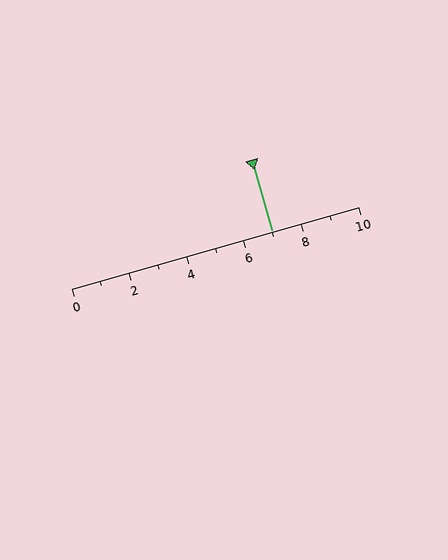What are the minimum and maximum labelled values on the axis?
The axis runs from 0 to 10.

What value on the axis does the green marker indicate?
The marker indicates approximately 7.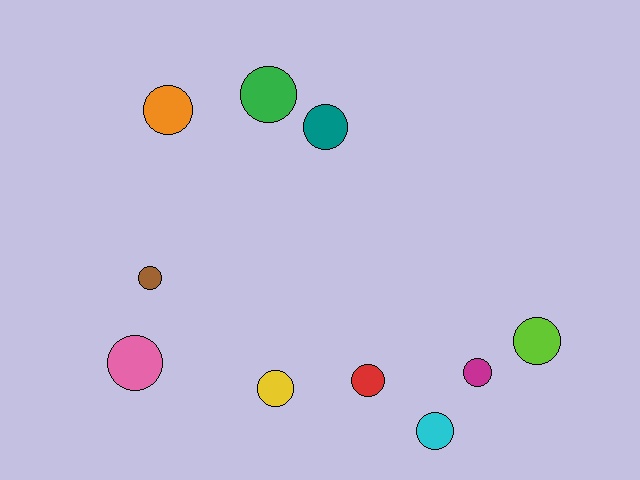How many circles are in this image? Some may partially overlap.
There are 10 circles.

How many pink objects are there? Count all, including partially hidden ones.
There is 1 pink object.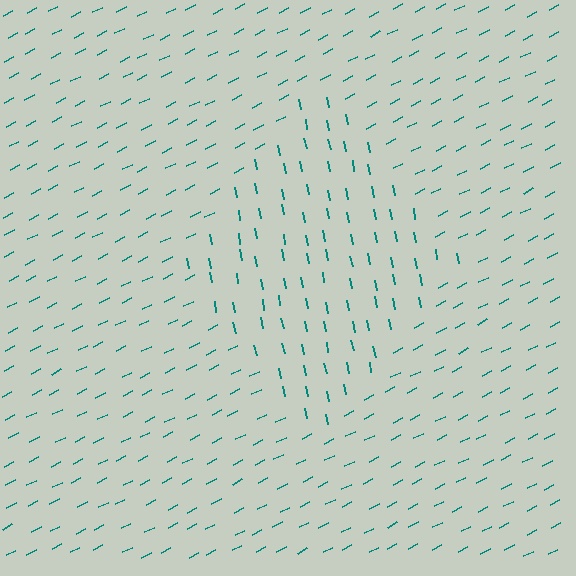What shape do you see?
I see a diamond.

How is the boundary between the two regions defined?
The boundary is defined purely by a change in line orientation (approximately 74 degrees difference). All lines are the same color and thickness.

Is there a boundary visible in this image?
Yes, there is a texture boundary formed by a change in line orientation.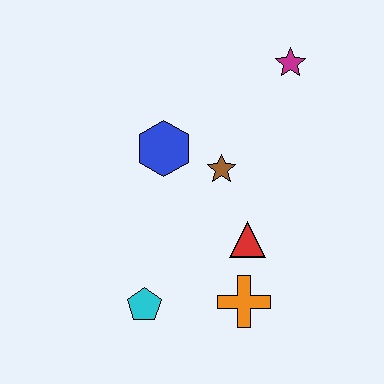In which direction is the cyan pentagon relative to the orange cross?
The cyan pentagon is to the left of the orange cross.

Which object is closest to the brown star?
The blue hexagon is closest to the brown star.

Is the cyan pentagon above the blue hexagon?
No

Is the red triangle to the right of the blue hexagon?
Yes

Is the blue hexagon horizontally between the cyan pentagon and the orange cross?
Yes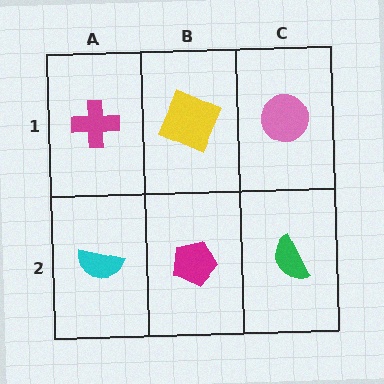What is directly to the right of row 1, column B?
A pink circle.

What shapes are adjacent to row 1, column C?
A green semicircle (row 2, column C), a yellow square (row 1, column B).